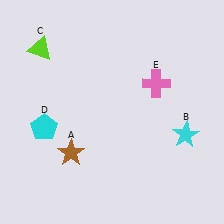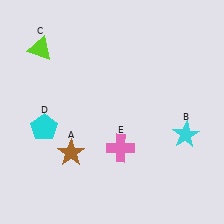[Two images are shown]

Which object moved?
The pink cross (E) moved down.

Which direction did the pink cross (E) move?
The pink cross (E) moved down.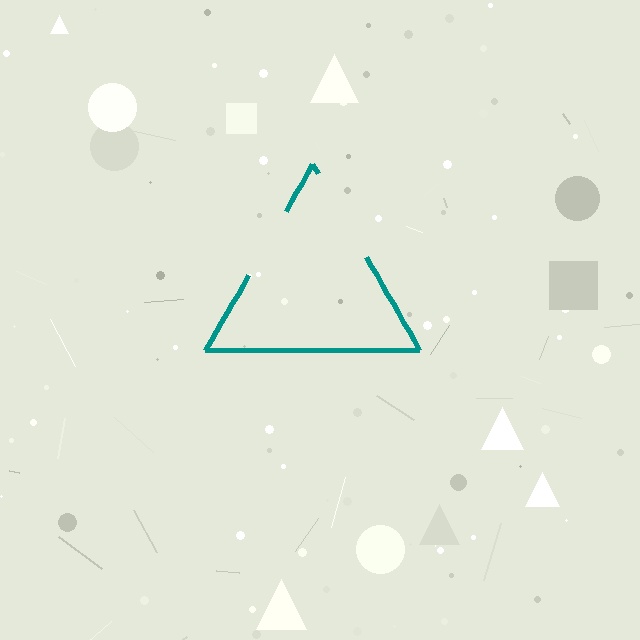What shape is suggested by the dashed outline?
The dashed outline suggests a triangle.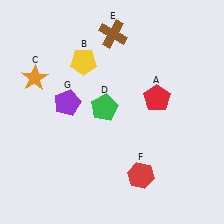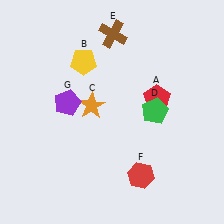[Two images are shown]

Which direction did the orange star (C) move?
The orange star (C) moved right.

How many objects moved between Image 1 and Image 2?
2 objects moved between the two images.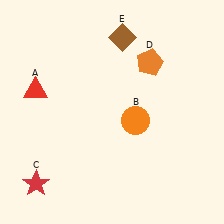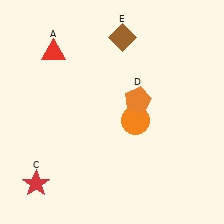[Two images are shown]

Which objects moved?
The objects that moved are: the red triangle (A), the orange pentagon (D).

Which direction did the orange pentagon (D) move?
The orange pentagon (D) moved down.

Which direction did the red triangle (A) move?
The red triangle (A) moved up.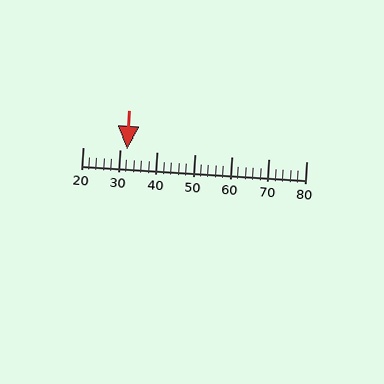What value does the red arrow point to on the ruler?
The red arrow points to approximately 32.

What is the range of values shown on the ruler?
The ruler shows values from 20 to 80.